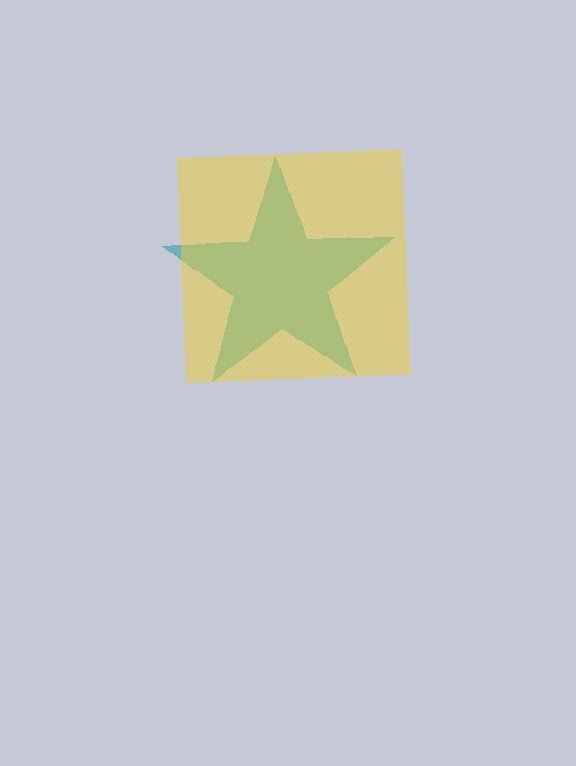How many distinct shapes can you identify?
There are 2 distinct shapes: a teal star, a yellow square.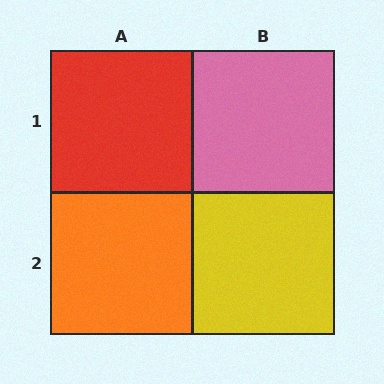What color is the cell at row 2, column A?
Orange.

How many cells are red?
1 cell is red.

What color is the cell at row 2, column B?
Yellow.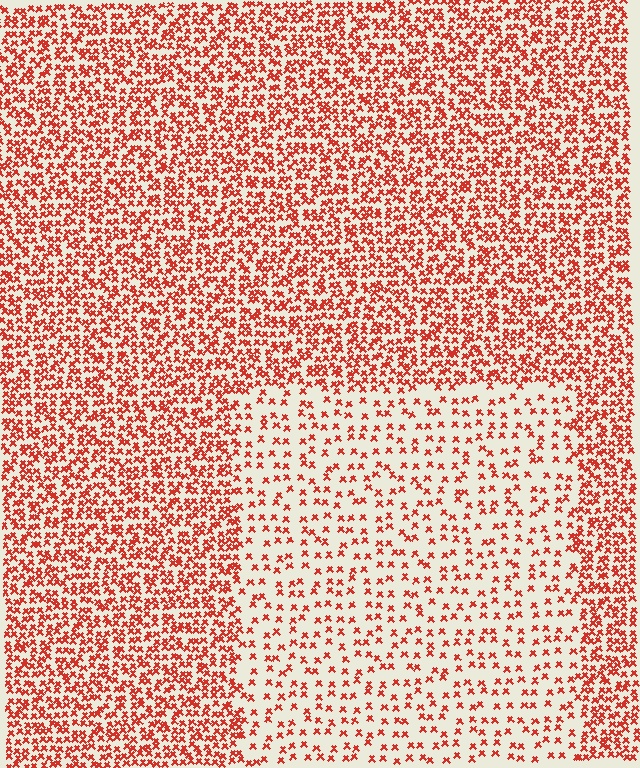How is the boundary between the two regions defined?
The boundary is defined by a change in element density (approximately 2.4x ratio). All elements are the same color, size, and shape.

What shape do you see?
I see a rectangle.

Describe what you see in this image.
The image contains small red elements arranged at two different densities. A rectangle-shaped region is visible where the elements are less densely packed than the surrounding area.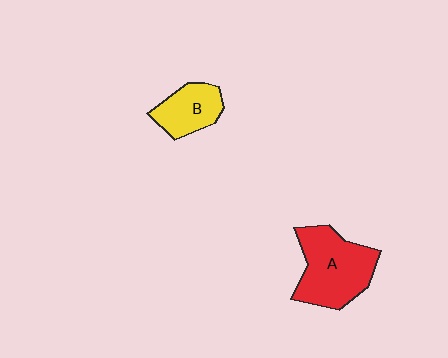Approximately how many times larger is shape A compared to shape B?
Approximately 1.8 times.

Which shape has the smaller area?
Shape B (yellow).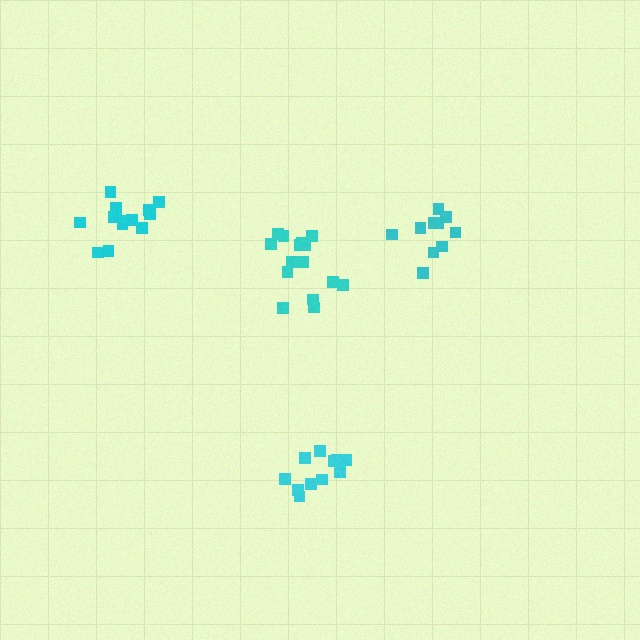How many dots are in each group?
Group 1: 15 dots, Group 2: 14 dots, Group 3: 11 dots, Group 4: 10 dots (50 total).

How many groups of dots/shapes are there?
There are 4 groups.